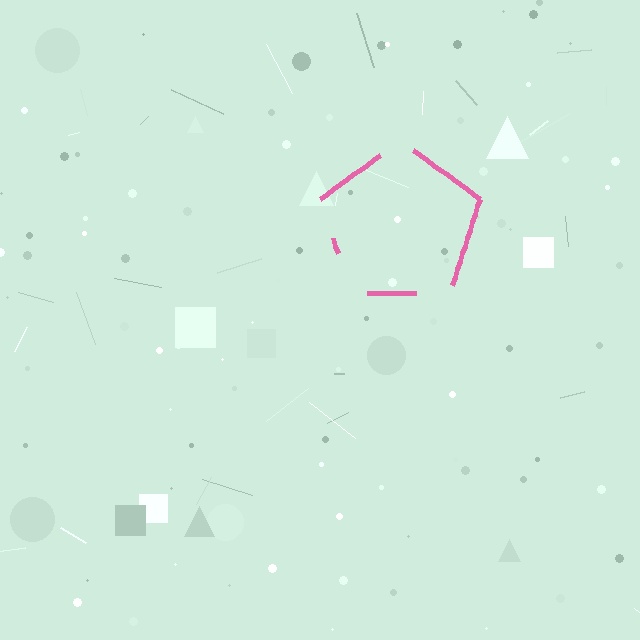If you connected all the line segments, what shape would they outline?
They would outline a pentagon.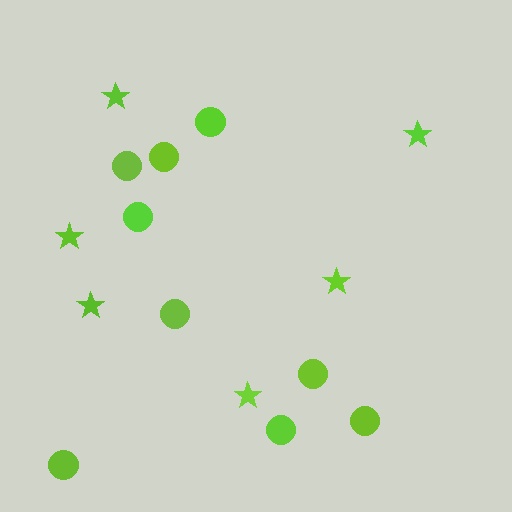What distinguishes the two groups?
There are 2 groups: one group of stars (6) and one group of circles (9).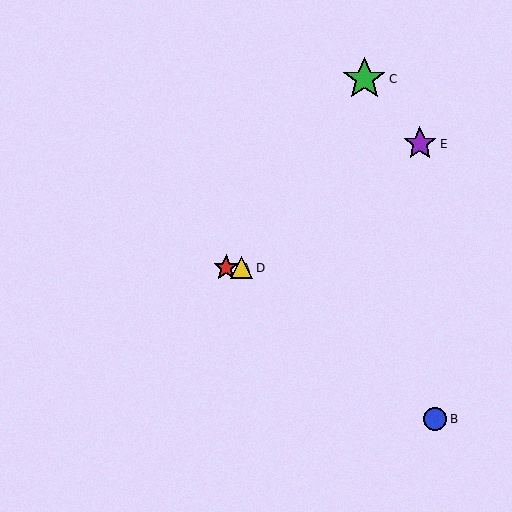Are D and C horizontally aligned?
No, D is at y≈268 and C is at y≈79.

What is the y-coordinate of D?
Object D is at y≈268.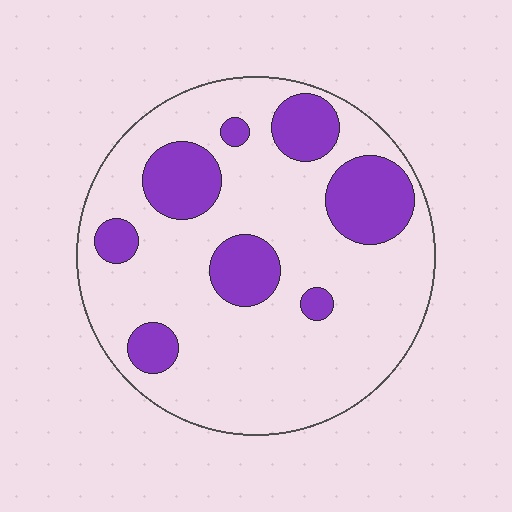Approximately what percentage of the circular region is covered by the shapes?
Approximately 25%.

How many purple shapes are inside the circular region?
8.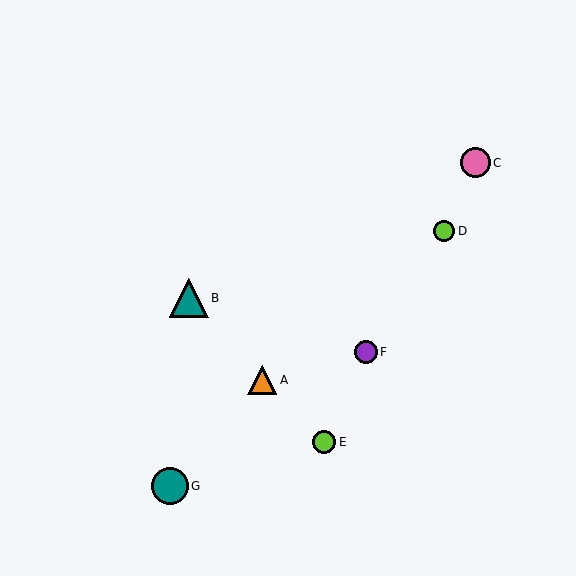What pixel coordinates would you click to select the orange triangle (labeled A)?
Click at (262, 380) to select the orange triangle A.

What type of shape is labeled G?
Shape G is a teal circle.